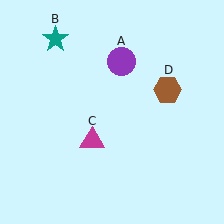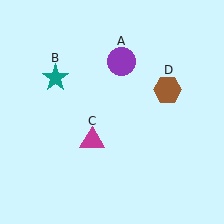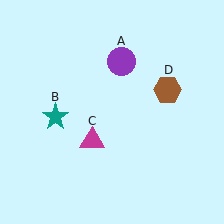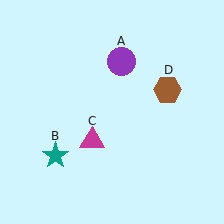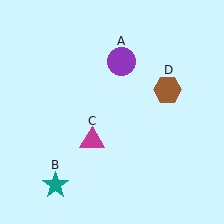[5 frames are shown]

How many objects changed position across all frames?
1 object changed position: teal star (object B).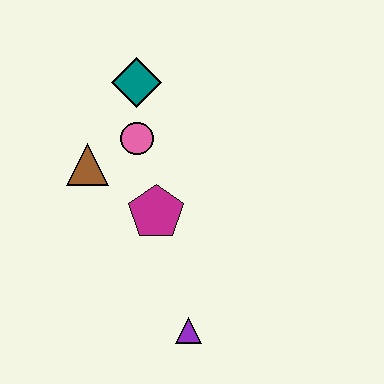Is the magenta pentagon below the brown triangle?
Yes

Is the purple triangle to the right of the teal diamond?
Yes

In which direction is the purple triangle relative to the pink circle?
The purple triangle is below the pink circle.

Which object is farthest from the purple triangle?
The teal diamond is farthest from the purple triangle.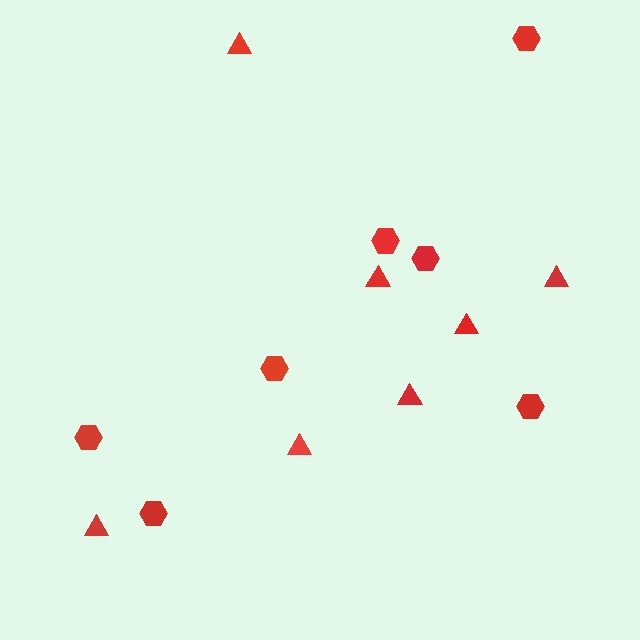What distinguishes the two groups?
There are 2 groups: one group of triangles (7) and one group of hexagons (7).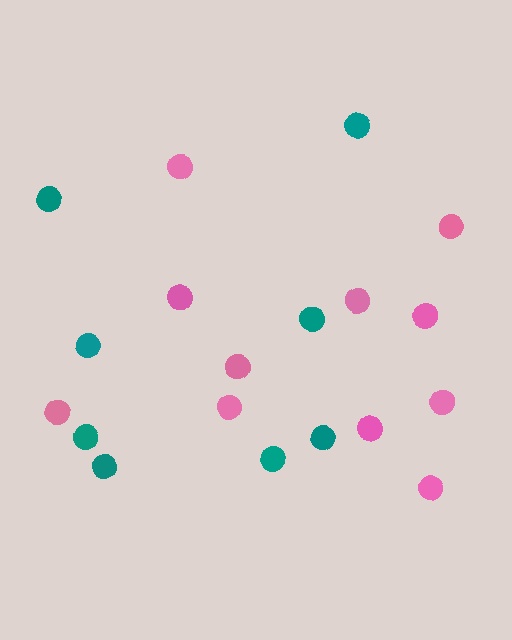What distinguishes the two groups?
There are 2 groups: one group of pink circles (11) and one group of teal circles (8).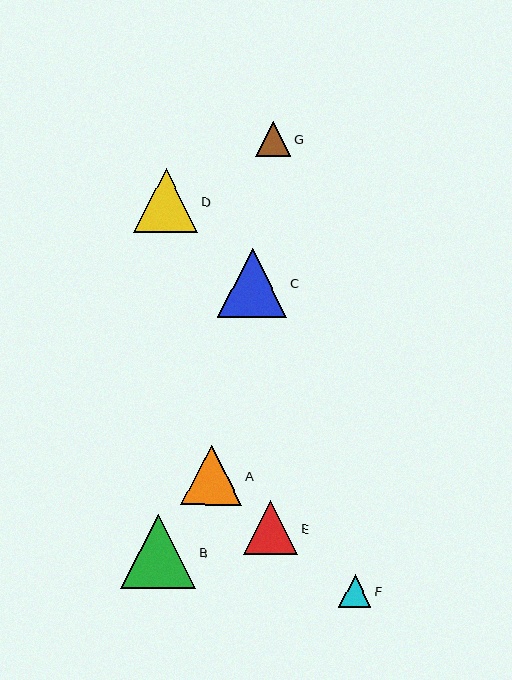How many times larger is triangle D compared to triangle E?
Triangle D is approximately 1.2 times the size of triangle E.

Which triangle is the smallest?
Triangle F is the smallest with a size of approximately 33 pixels.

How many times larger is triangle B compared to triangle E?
Triangle B is approximately 1.4 times the size of triangle E.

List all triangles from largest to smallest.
From largest to smallest: B, C, D, A, E, G, F.